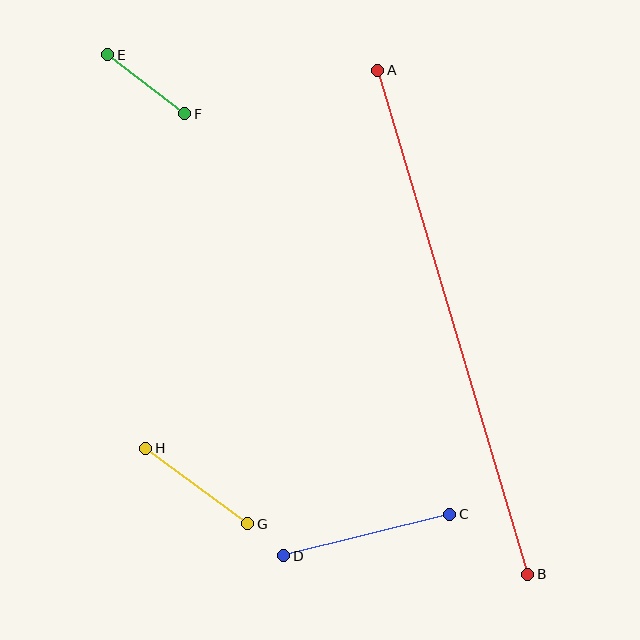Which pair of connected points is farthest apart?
Points A and B are farthest apart.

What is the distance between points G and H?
The distance is approximately 127 pixels.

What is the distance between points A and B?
The distance is approximately 526 pixels.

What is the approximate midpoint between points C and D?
The midpoint is at approximately (367, 535) pixels.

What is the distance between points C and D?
The distance is approximately 171 pixels.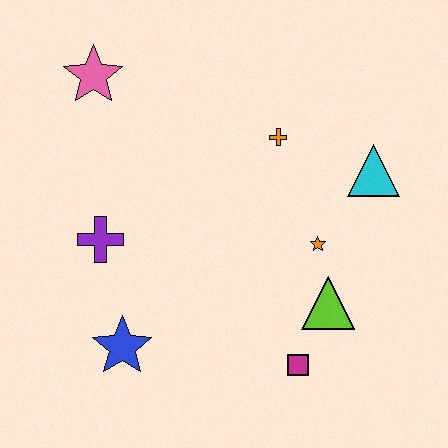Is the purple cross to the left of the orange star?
Yes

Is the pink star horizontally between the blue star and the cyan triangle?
No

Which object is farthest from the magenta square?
The pink star is farthest from the magenta square.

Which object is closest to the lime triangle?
The orange star is closest to the lime triangle.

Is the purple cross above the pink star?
No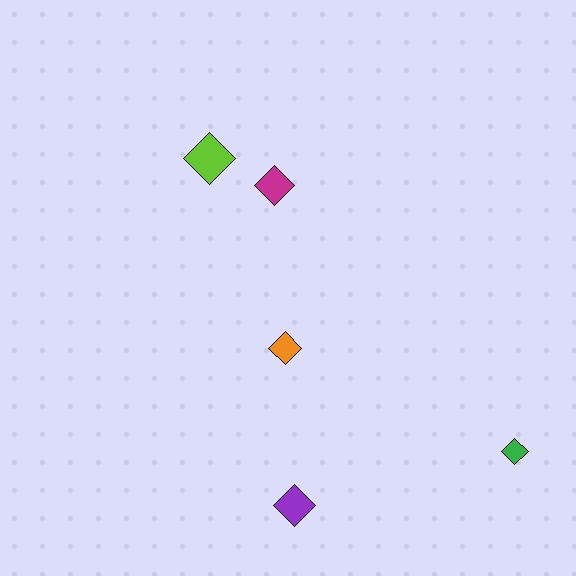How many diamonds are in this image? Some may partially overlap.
There are 5 diamonds.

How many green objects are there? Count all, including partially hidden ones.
There is 1 green object.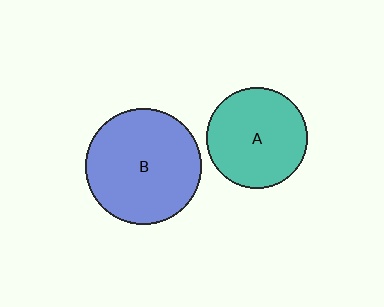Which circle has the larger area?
Circle B (blue).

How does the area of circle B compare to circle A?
Approximately 1.3 times.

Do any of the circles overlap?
No, none of the circles overlap.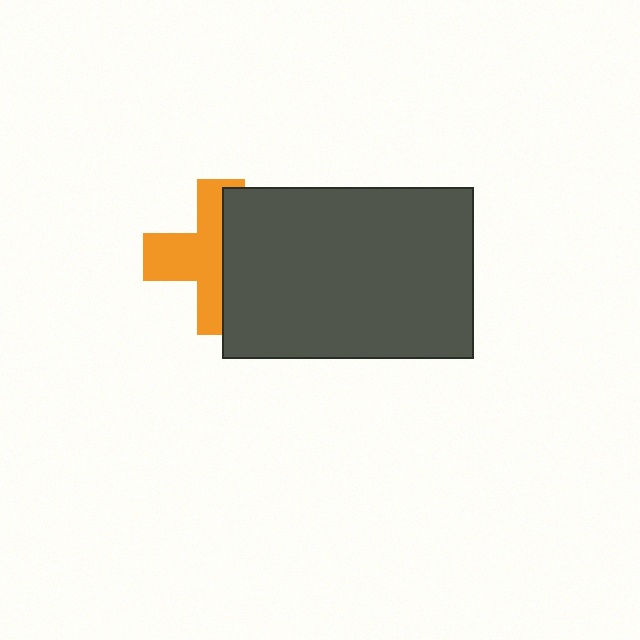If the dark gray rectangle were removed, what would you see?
You would see the complete orange cross.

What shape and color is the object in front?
The object in front is a dark gray rectangle.